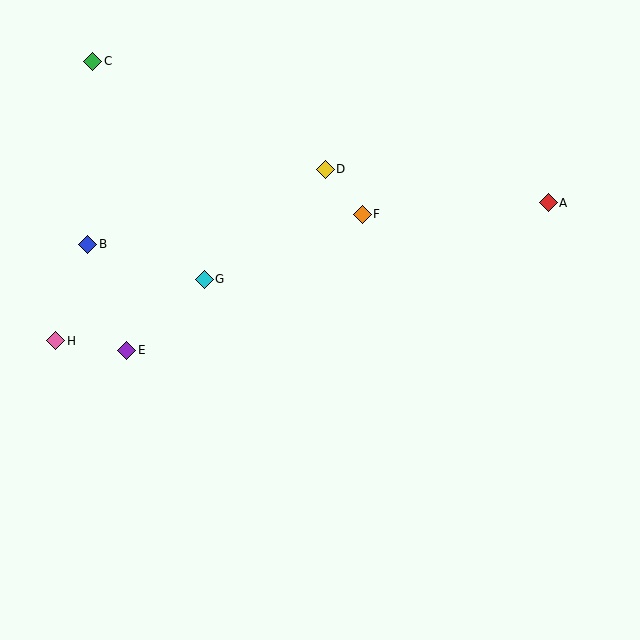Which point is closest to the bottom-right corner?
Point A is closest to the bottom-right corner.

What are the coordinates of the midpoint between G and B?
The midpoint between G and B is at (146, 262).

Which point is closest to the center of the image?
Point F at (362, 214) is closest to the center.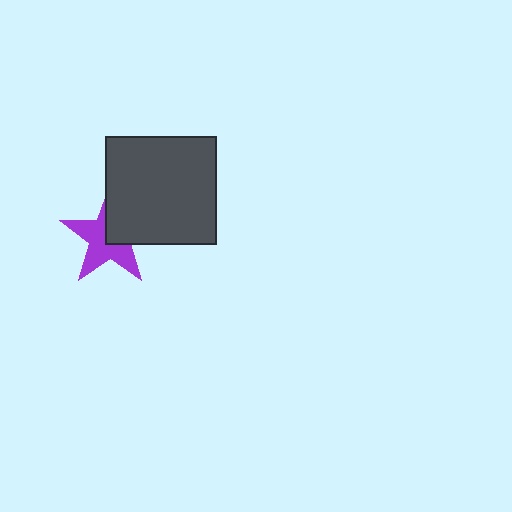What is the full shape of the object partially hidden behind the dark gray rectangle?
The partially hidden object is a purple star.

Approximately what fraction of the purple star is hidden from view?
Roughly 41% of the purple star is hidden behind the dark gray rectangle.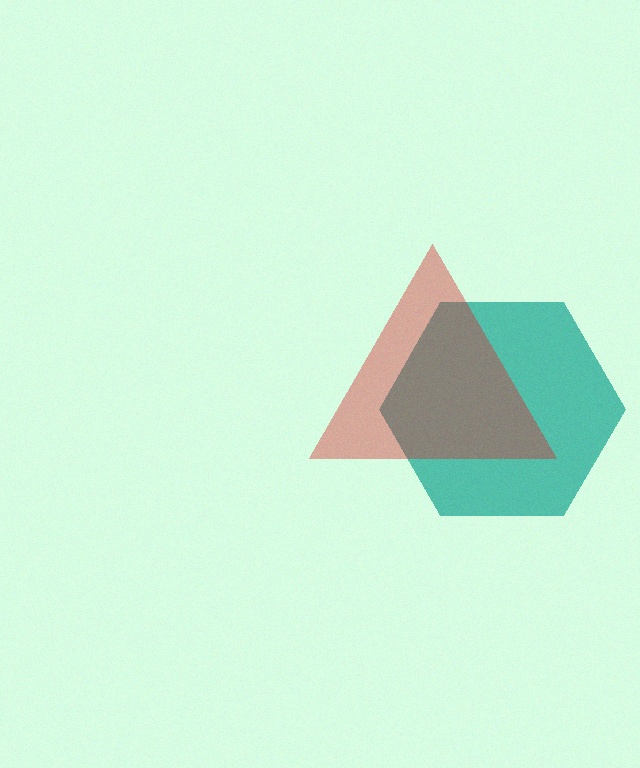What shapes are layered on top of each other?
The layered shapes are: a teal hexagon, a red triangle.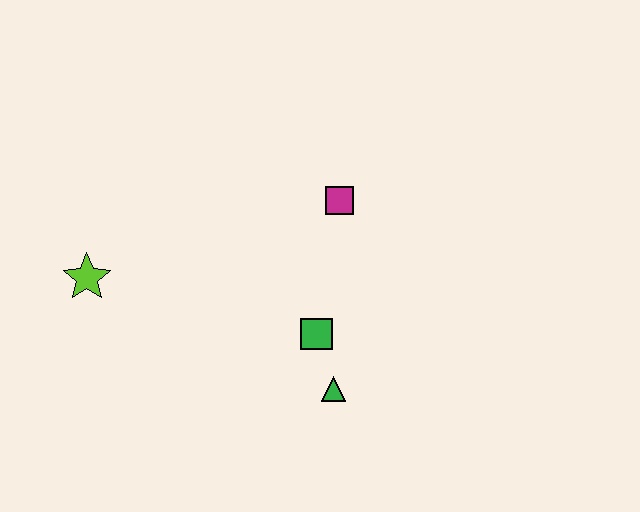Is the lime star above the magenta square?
No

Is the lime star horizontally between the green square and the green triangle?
No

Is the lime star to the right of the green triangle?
No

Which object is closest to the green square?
The green triangle is closest to the green square.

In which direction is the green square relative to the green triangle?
The green square is above the green triangle.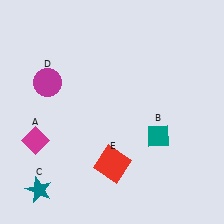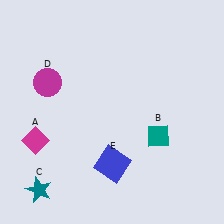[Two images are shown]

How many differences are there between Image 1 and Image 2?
There is 1 difference between the two images.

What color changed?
The square (E) changed from red in Image 1 to blue in Image 2.